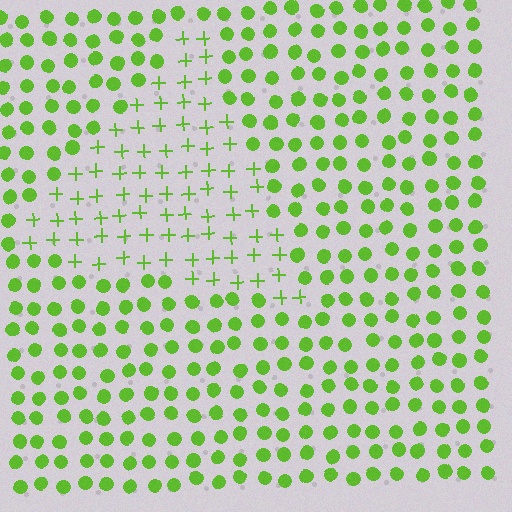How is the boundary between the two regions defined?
The boundary is defined by a change in element shape: plus signs inside vs. circles outside. All elements share the same color and spacing.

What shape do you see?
I see a triangle.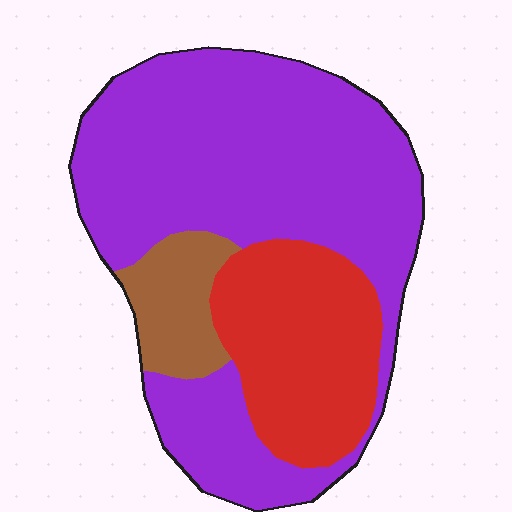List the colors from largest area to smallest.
From largest to smallest: purple, red, brown.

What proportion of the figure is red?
Red takes up about one quarter (1/4) of the figure.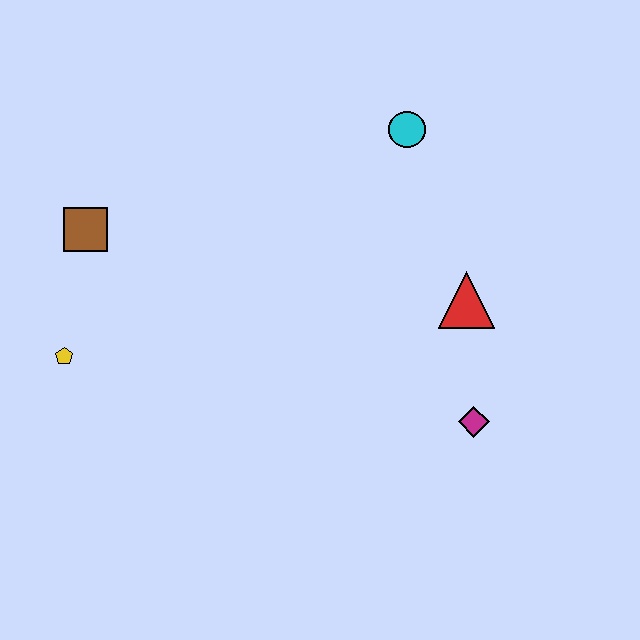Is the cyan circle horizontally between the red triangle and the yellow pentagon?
Yes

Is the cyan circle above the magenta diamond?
Yes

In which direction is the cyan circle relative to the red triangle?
The cyan circle is above the red triangle.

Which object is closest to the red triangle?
The magenta diamond is closest to the red triangle.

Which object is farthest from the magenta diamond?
The brown square is farthest from the magenta diamond.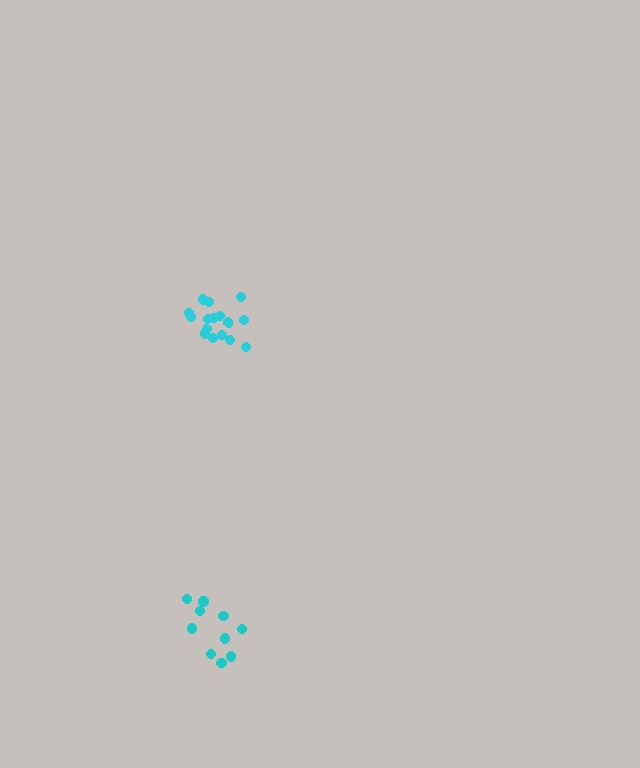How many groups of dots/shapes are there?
There are 2 groups.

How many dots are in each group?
Group 1: 10 dots, Group 2: 16 dots (26 total).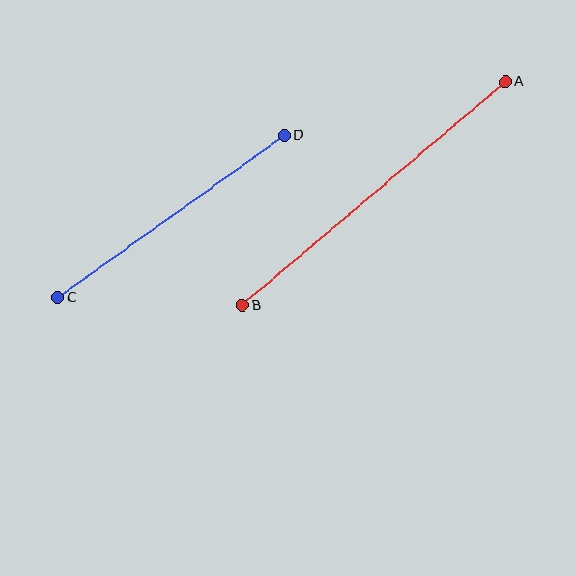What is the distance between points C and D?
The distance is approximately 278 pixels.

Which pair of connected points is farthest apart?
Points A and B are farthest apart.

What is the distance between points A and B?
The distance is approximately 345 pixels.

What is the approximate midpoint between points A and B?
The midpoint is at approximately (374, 193) pixels.